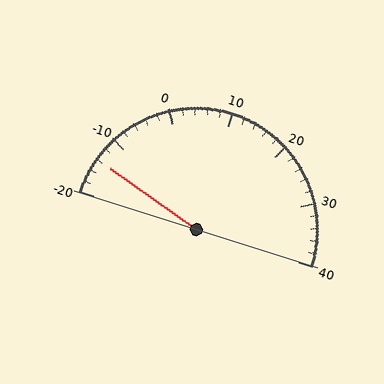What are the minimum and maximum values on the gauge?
The gauge ranges from -20 to 40.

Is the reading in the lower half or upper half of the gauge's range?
The reading is in the lower half of the range (-20 to 40).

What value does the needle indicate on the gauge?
The needle indicates approximately -14.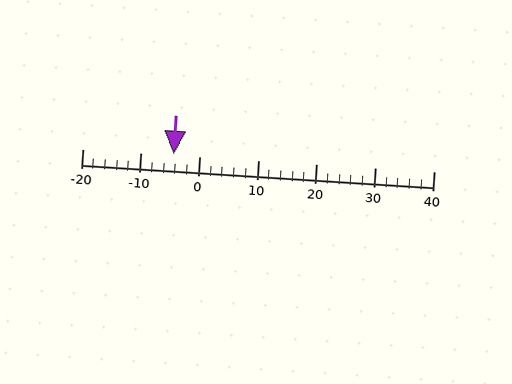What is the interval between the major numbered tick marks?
The major tick marks are spaced 10 units apart.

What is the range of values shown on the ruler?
The ruler shows values from -20 to 40.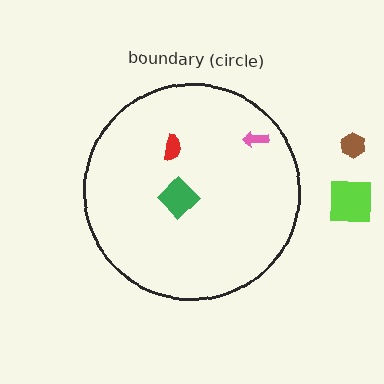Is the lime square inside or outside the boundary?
Outside.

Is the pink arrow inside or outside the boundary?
Inside.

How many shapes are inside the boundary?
3 inside, 2 outside.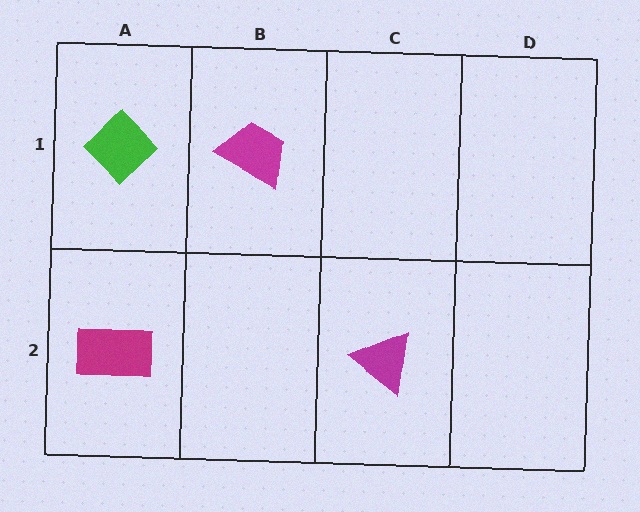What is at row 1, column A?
A green diamond.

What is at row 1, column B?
A magenta trapezoid.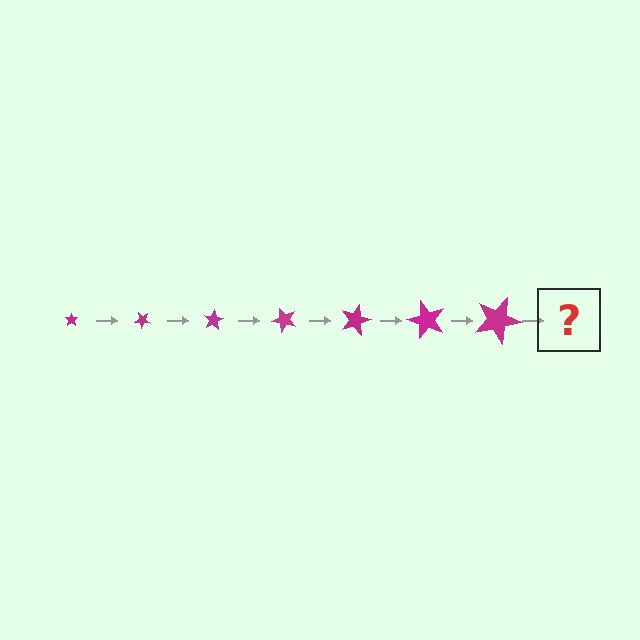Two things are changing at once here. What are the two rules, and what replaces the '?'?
The two rules are that the star grows larger each step and it rotates 40 degrees each step. The '?' should be a star, larger than the previous one and rotated 280 degrees from the start.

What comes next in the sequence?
The next element should be a star, larger than the previous one and rotated 280 degrees from the start.